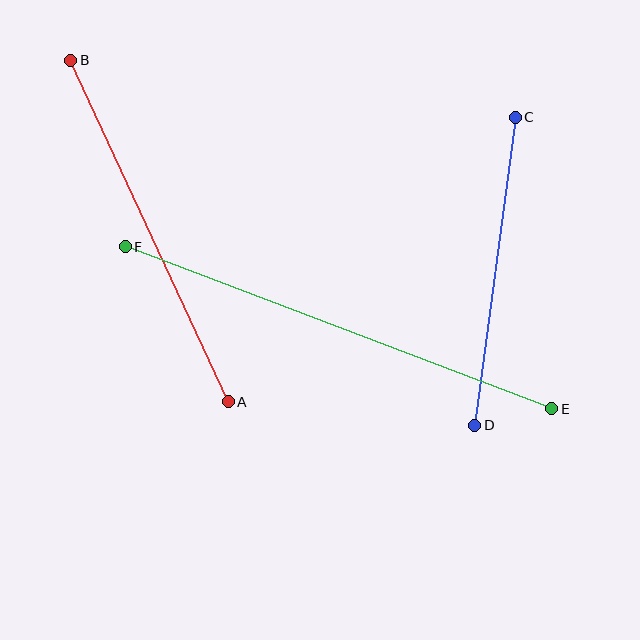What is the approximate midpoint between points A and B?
The midpoint is at approximately (149, 231) pixels.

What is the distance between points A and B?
The distance is approximately 376 pixels.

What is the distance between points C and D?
The distance is approximately 311 pixels.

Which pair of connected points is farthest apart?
Points E and F are farthest apart.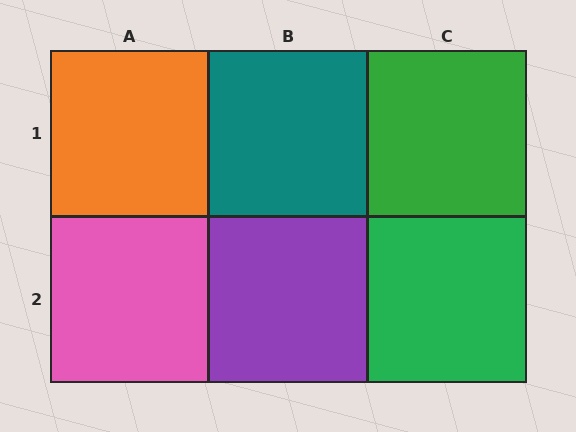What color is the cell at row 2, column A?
Pink.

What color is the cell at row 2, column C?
Green.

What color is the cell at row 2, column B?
Purple.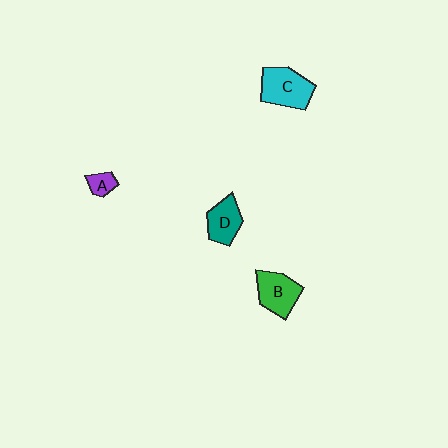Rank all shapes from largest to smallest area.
From largest to smallest: C (cyan), B (green), D (teal), A (purple).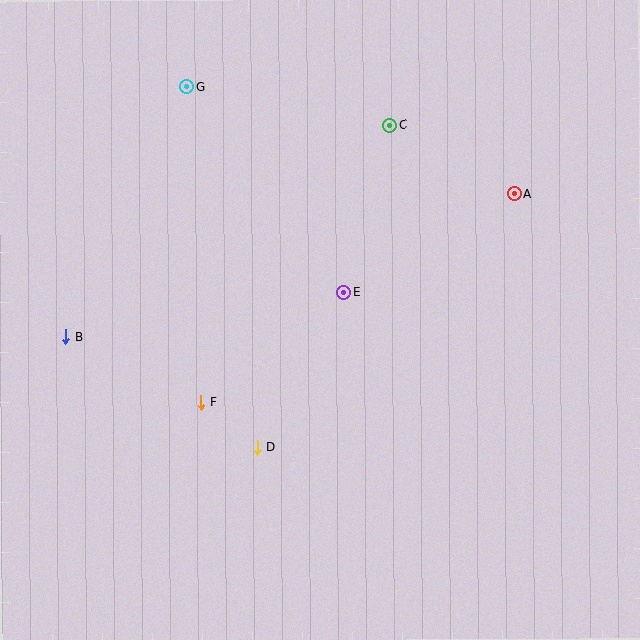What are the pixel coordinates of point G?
Point G is at (186, 86).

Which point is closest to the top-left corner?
Point G is closest to the top-left corner.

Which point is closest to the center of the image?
Point E at (343, 292) is closest to the center.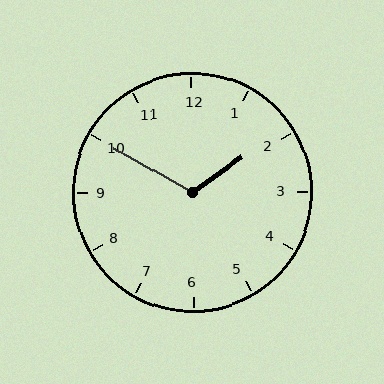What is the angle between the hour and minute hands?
Approximately 115 degrees.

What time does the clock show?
1:50.